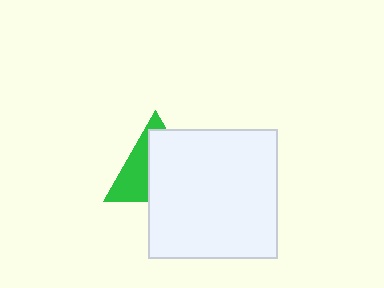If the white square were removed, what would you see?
You would see the complete green triangle.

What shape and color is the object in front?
The object in front is a white square.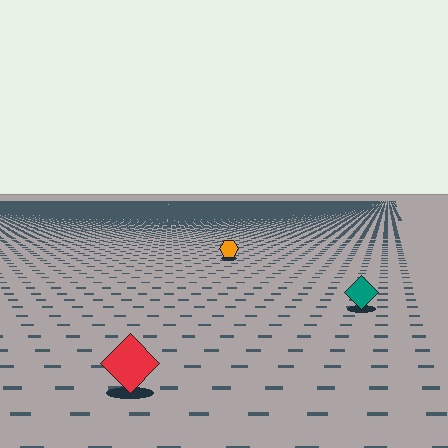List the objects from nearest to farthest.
From nearest to farthest: the red diamond, the teal diamond, the orange hexagon.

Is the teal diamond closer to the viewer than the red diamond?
No. The red diamond is closer — you can tell from the texture gradient: the ground texture is coarser near it.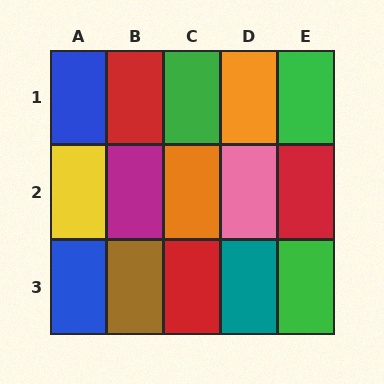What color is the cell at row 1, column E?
Green.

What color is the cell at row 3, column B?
Brown.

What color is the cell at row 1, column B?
Red.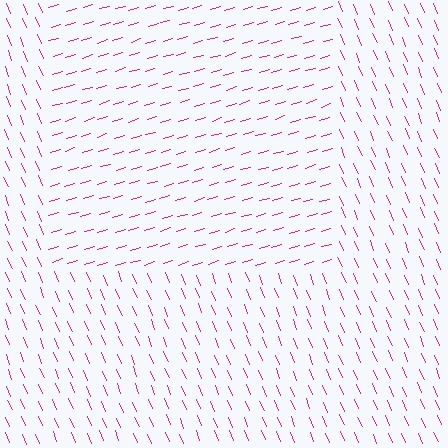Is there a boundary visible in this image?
Yes, there is a texture boundary formed by a change in line orientation.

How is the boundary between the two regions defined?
The boundary is defined purely by a change in line orientation (approximately 84 degrees difference). All lines are the same color and thickness.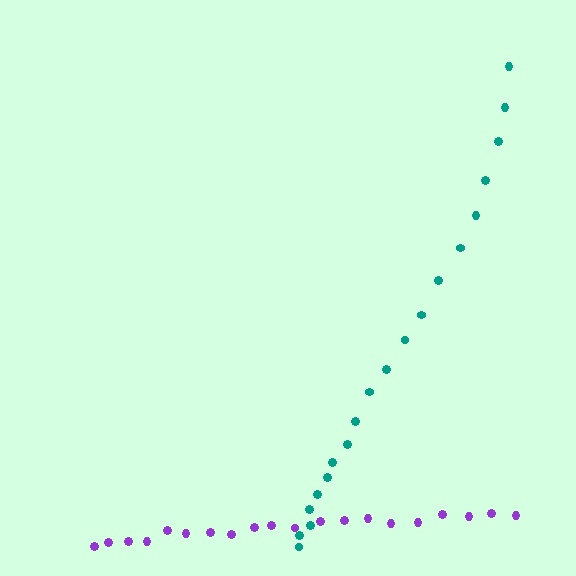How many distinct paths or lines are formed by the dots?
There are 2 distinct paths.